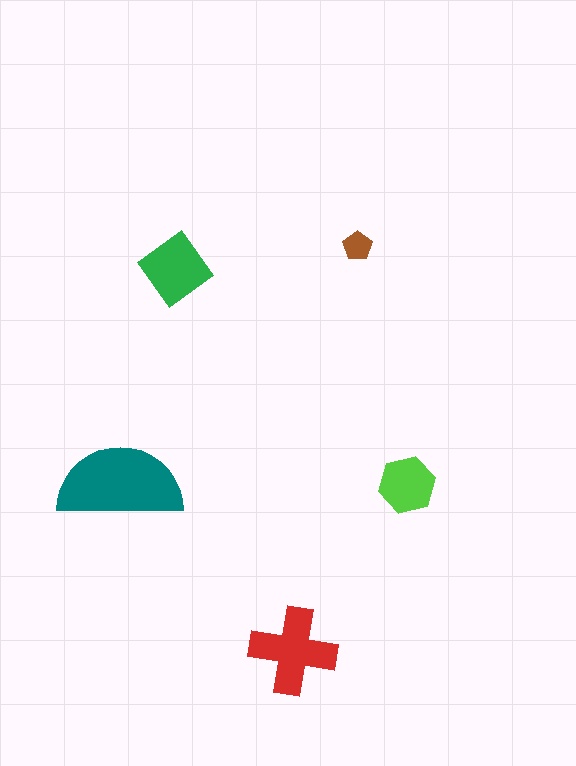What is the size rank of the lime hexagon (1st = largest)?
4th.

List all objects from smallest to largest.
The brown pentagon, the lime hexagon, the green diamond, the red cross, the teal semicircle.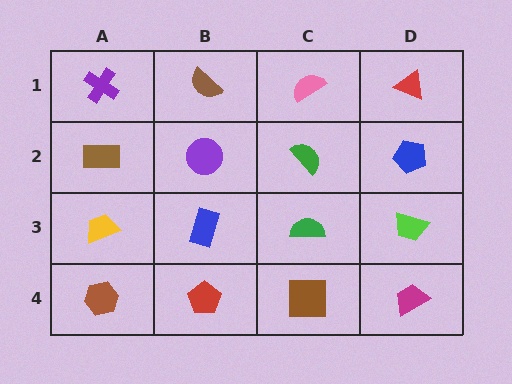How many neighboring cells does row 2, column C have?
4.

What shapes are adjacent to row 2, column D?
A red triangle (row 1, column D), a lime trapezoid (row 3, column D), a green semicircle (row 2, column C).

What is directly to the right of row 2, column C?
A blue pentagon.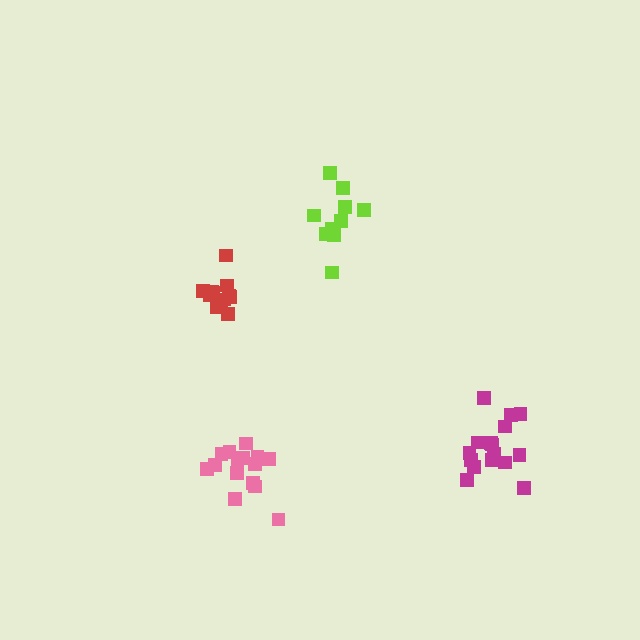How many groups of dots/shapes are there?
There are 4 groups.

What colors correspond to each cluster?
The clusters are colored: red, pink, lime, magenta.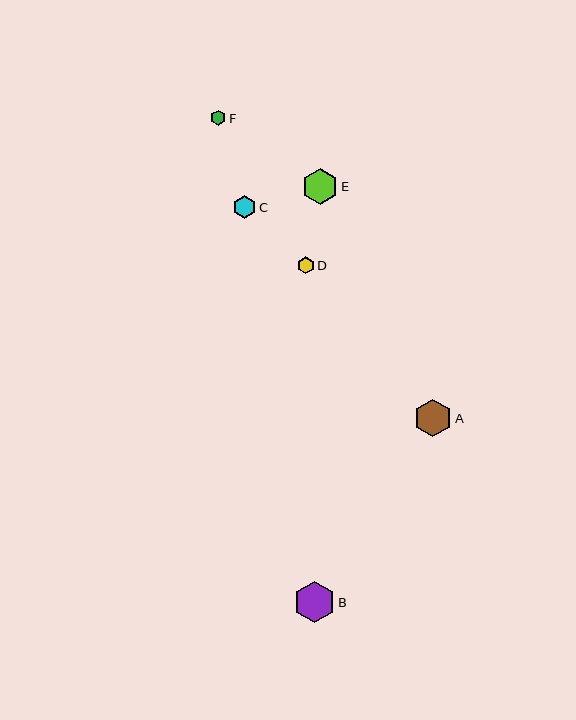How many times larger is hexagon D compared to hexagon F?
Hexagon D is approximately 1.1 times the size of hexagon F.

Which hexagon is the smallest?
Hexagon F is the smallest with a size of approximately 15 pixels.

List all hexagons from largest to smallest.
From largest to smallest: B, A, E, C, D, F.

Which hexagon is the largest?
Hexagon B is the largest with a size of approximately 41 pixels.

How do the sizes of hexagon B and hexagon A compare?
Hexagon B and hexagon A are approximately the same size.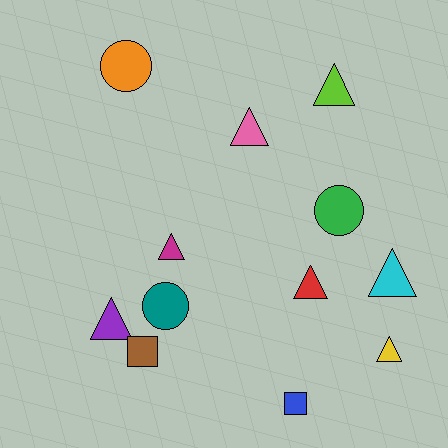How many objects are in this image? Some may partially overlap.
There are 12 objects.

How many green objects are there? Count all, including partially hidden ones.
There is 1 green object.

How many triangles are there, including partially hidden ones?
There are 7 triangles.